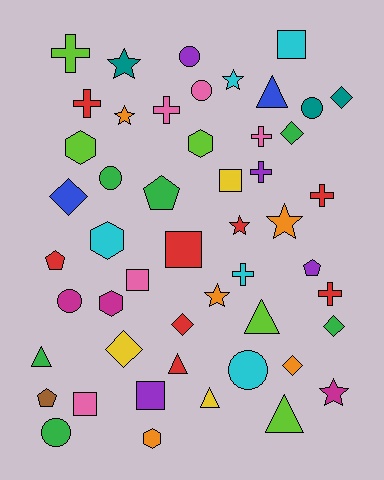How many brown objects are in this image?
There is 1 brown object.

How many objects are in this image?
There are 50 objects.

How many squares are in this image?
There are 6 squares.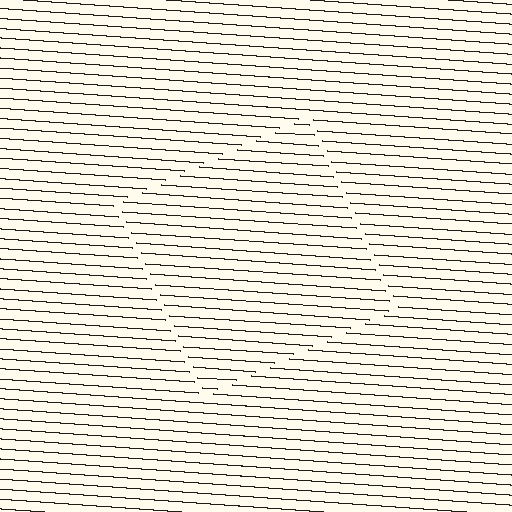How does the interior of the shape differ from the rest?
The interior of the shape contains the same grating, shifted by half a period — the contour is defined by the phase discontinuity where line-ends from the inner and outer gratings abut.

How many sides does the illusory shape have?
4 sides — the line-ends trace a square.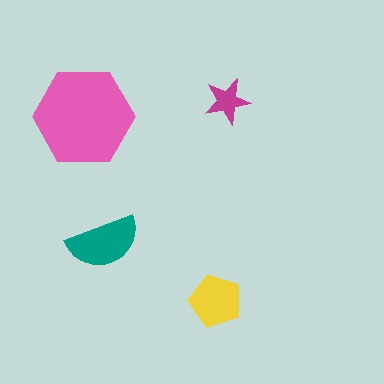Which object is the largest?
The pink hexagon.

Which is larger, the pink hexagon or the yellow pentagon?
The pink hexagon.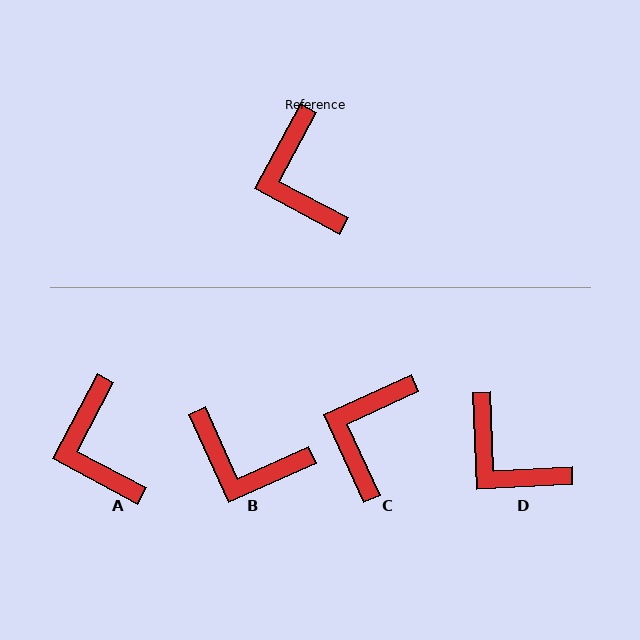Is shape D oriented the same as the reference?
No, it is off by about 31 degrees.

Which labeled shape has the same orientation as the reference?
A.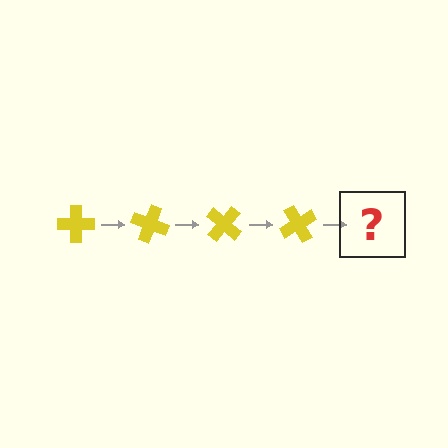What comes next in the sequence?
The next element should be a yellow cross rotated 80 degrees.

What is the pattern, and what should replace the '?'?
The pattern is that the cross rotates 20 degrees each step. The '?' should be a yellow cross rotated 80 degrees.